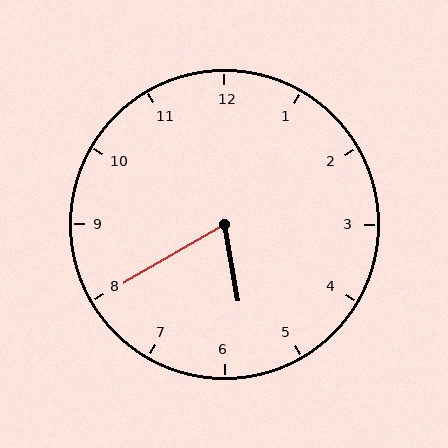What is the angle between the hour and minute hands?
Approximately 70 degrees.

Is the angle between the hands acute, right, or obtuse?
It is acute.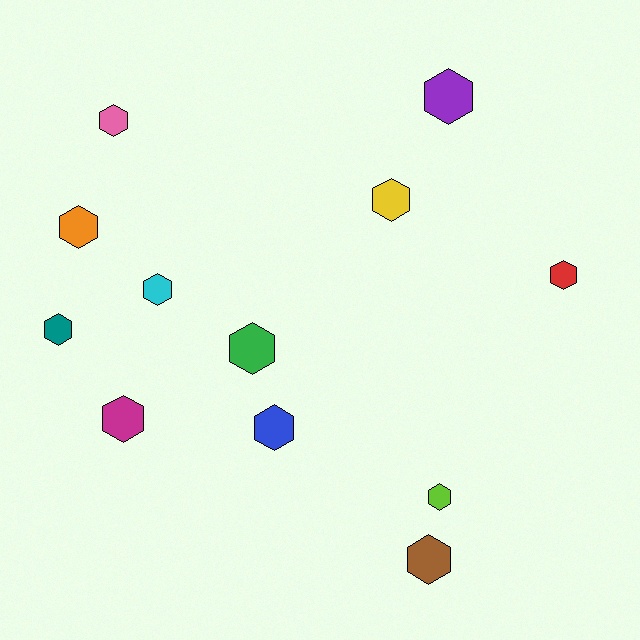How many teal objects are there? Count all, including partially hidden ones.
There is 1 teal object.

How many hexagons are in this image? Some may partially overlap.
There are 12 hexagons.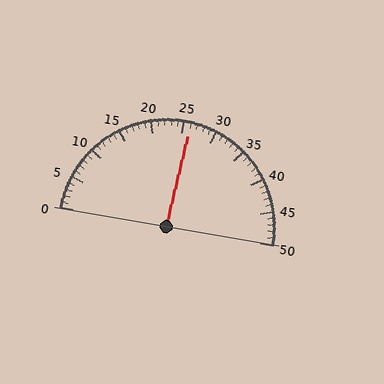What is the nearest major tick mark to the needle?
The nearest major tick mark is 25.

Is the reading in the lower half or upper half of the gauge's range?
The reading is in the upper half of the range (0 to 50).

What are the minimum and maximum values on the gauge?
The gauge ranges from 0 to 50.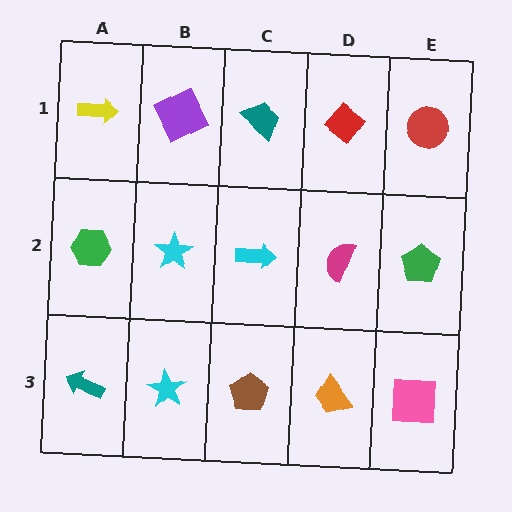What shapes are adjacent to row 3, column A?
A green hexagon (row 2, column A), a cyan star (row 3, column B).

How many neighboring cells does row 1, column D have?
3.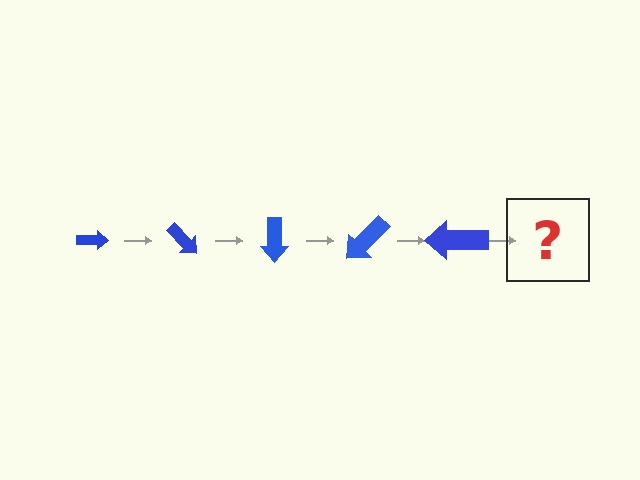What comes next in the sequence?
The next element should be an arrow, larger than the previous one and rotated 225 degrees from the start.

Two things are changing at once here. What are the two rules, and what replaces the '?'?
The two rules are that the arrow grows larger each step and it rotates 45 degrees each step. The '?' should be an arrow, larger than the previous one and rotated 225 degrees from the start.